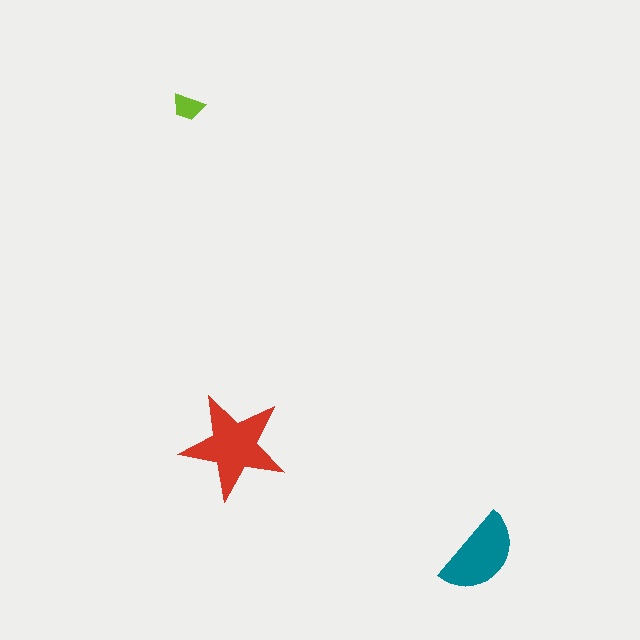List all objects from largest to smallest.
The red star, the teal semicircle, the lime trapezoid.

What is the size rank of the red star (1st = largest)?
1st.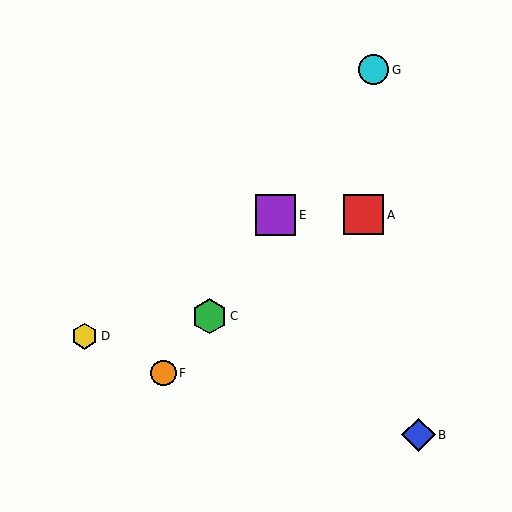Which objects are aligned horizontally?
Objects A, E are aligned horizontally.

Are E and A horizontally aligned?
Yes, both are at y≈215.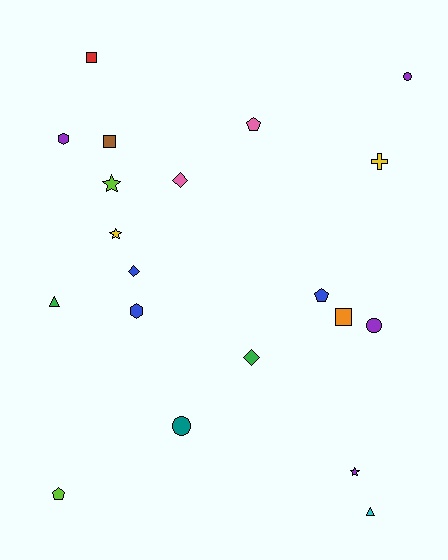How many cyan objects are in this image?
There is 1 cyan object.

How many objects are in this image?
There are 20 objects.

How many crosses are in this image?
There is 1 cross.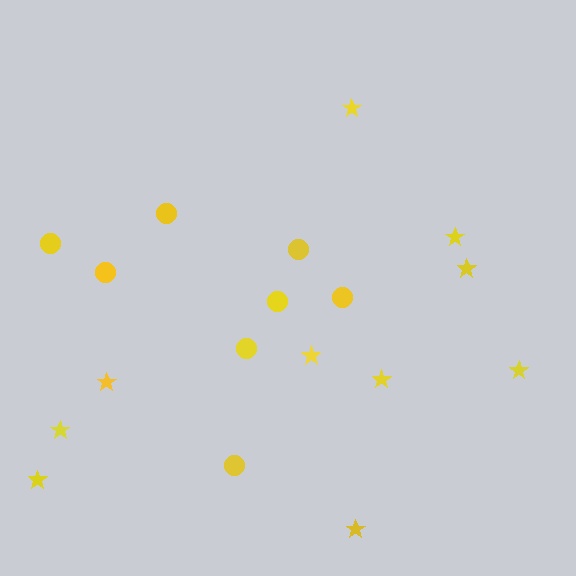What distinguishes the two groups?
There are 2 groups: one group of stars (10) and one group of circles (8).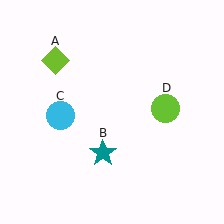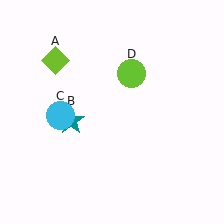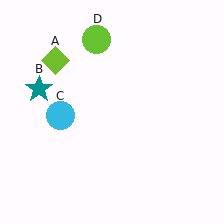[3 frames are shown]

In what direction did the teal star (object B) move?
The teal star (object B) moved up and to the left.